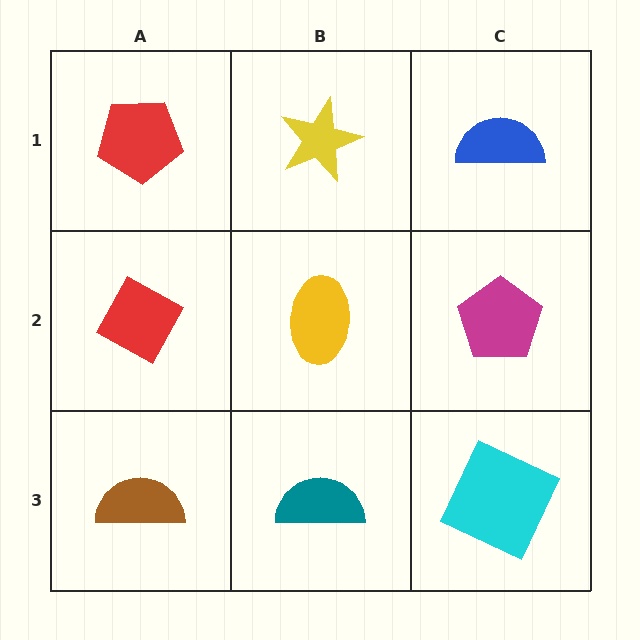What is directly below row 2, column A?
A brown semicircle.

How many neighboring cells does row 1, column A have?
2.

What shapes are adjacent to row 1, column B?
A yellow ellipse (row 2, column B), a red pentagon (row 1, column A), a blue semicircle (row 1, column C).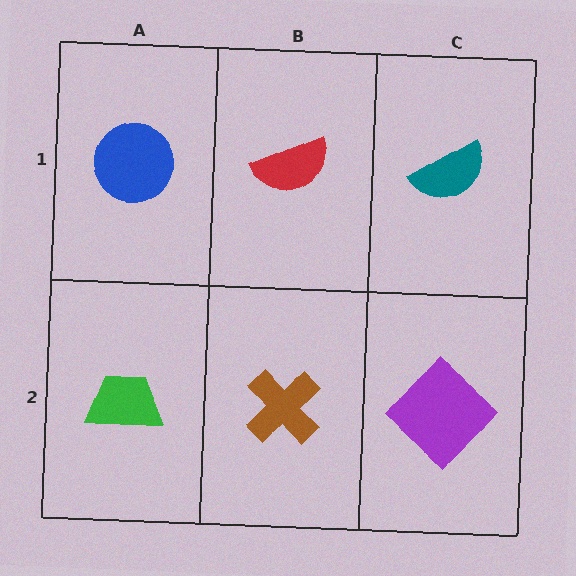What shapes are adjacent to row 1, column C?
A purple diamond (row 2, column C), a red semicircle (row 1, column B).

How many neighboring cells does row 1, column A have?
2.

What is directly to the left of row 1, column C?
A red semicircle.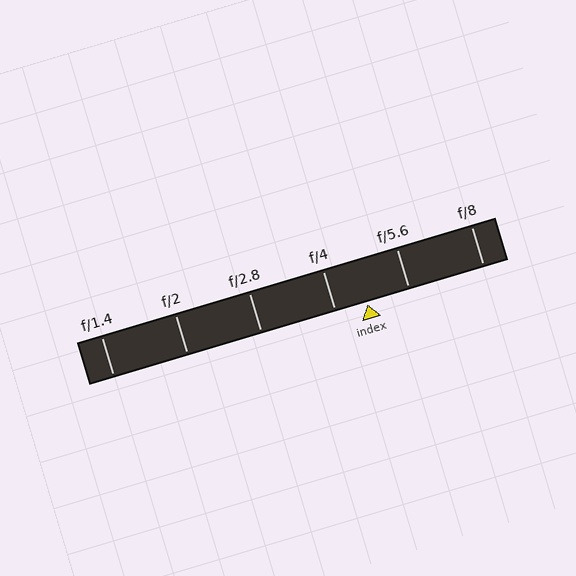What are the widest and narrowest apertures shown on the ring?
The widest aperture shown is f/1.4 and the narrowest is f/8.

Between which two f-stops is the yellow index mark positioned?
The index mark is between f/4 and f/5.6.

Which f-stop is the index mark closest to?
The index mark is closest to f/4.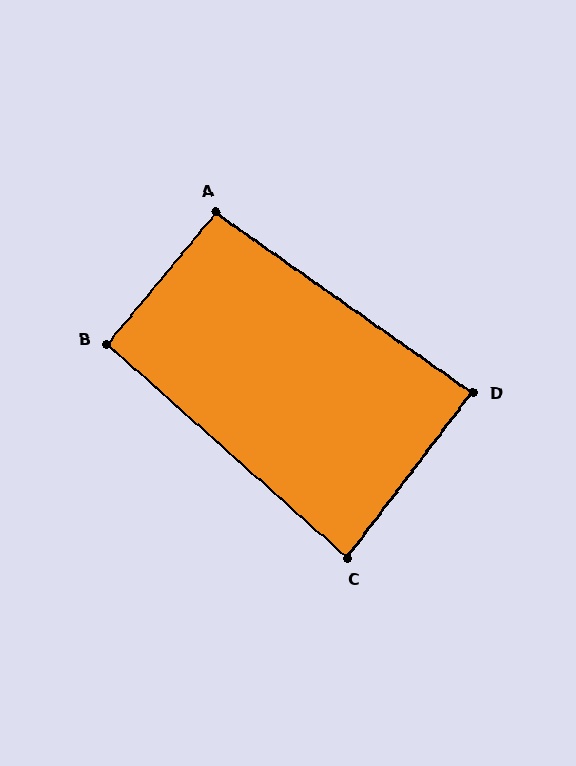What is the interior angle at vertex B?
Approximately 92 degrees (approximately right).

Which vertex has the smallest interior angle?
C, at approximately 85 degrees.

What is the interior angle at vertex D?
Approximately 88 degrees (approximately right).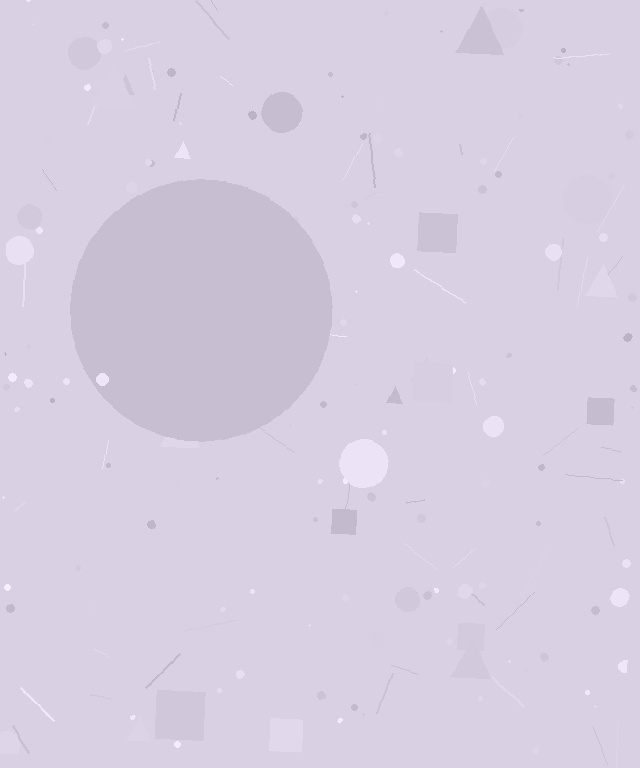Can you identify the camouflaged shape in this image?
The camouflaged shape is a circle.